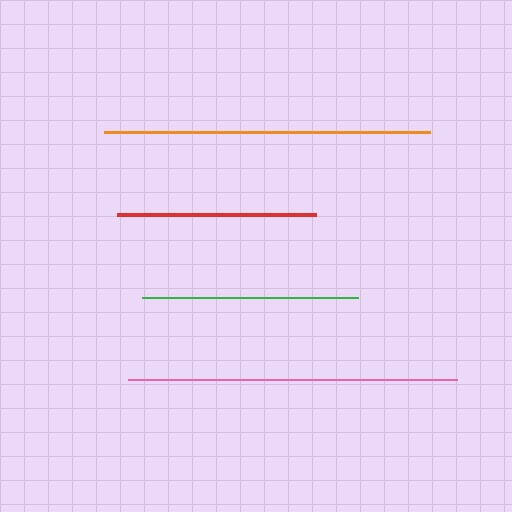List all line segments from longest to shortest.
From longest to shortest: pink, orange, green, red.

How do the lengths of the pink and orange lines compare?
The pink and orange lines are approximately the same length.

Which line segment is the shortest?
The red line is the shortest at approximately 199 pixels.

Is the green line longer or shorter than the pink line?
The pink line is longer than the green line.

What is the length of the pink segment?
The pink segment is approximately 329 pixels long.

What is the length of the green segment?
The green segment is approximately 217 pixels long.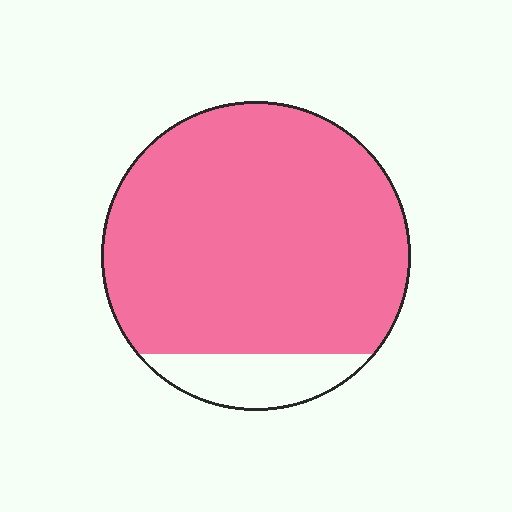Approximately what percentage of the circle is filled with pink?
Approximately 85%.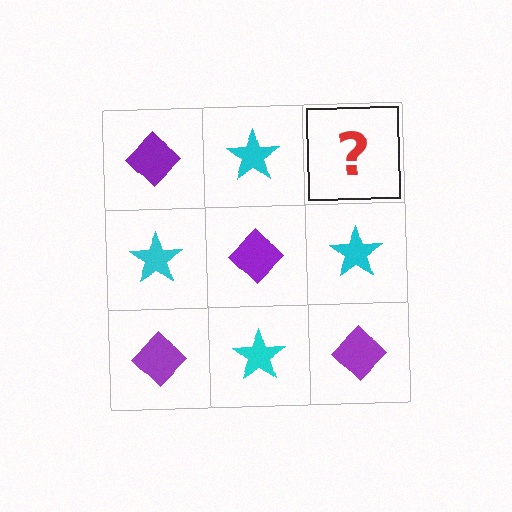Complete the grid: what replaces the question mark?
The question mark should be replaced with a purple diamond.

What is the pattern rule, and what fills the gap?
The rule is that it alternates purple diamond and cyan star in a checkerboard pattern. The gap should be filled with a purple diamond.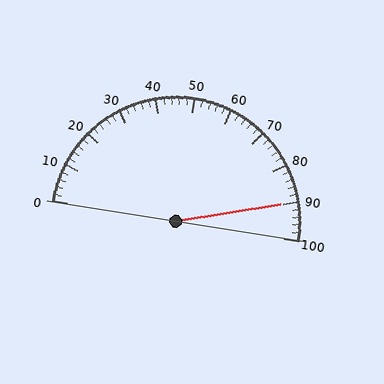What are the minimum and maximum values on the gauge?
The gauge ranges from 0 to 100.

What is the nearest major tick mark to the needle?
The nearest major tick mark is 90.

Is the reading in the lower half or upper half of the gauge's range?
The reading is in the upper half of the range (0 to 100).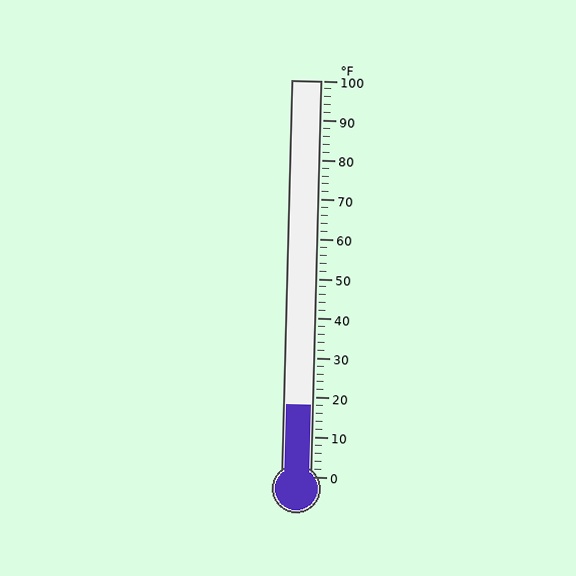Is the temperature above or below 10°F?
The temperature is above 10°F.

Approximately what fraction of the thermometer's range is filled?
The thermometer is filled to approximately 20% of its range.